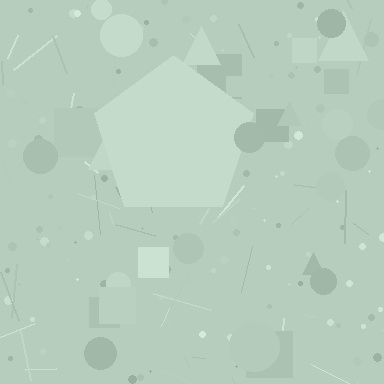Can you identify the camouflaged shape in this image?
The camouflaged shape is a pentagon.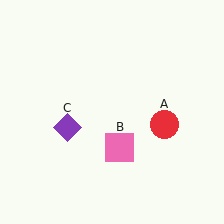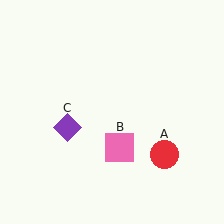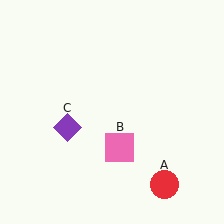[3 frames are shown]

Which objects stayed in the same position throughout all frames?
Pink square (object B) and purple diamond (object C) remained stationary.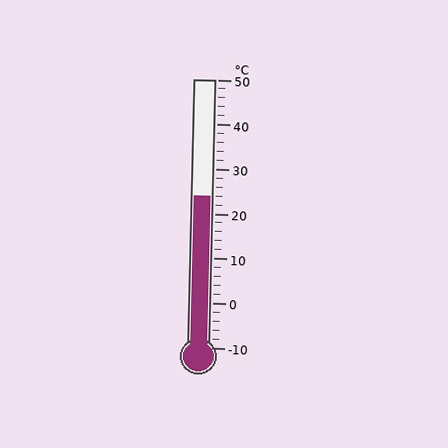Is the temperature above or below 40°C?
The temperature is below 40°C.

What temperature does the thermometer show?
The thermometer shows approximately 24°C.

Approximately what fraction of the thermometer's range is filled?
The thermometer is filled to approximately 55% of its range.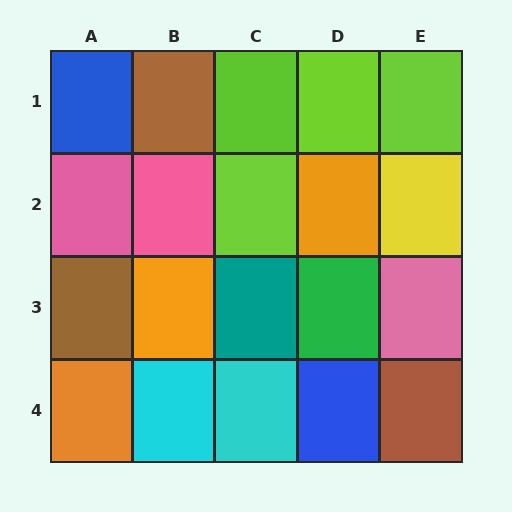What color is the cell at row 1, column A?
Blue.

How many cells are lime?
4 cells are lime.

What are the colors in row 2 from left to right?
Pink, pink, lime, orange, yellow.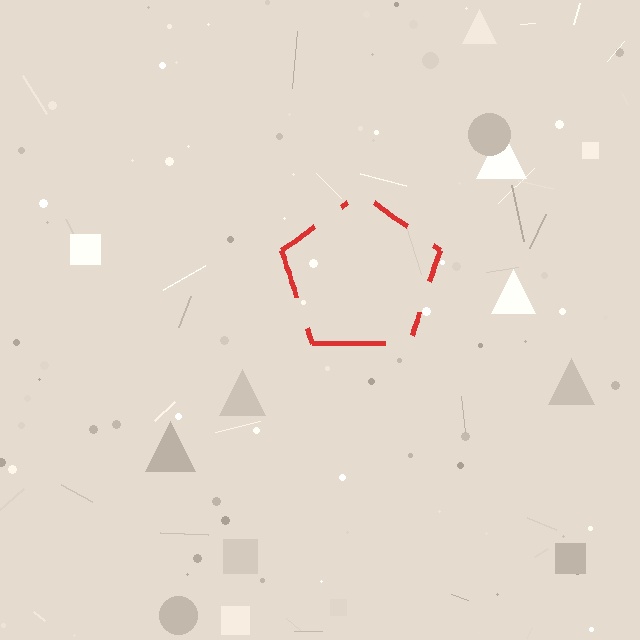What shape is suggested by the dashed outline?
The dashed outline suggests a pentagon.